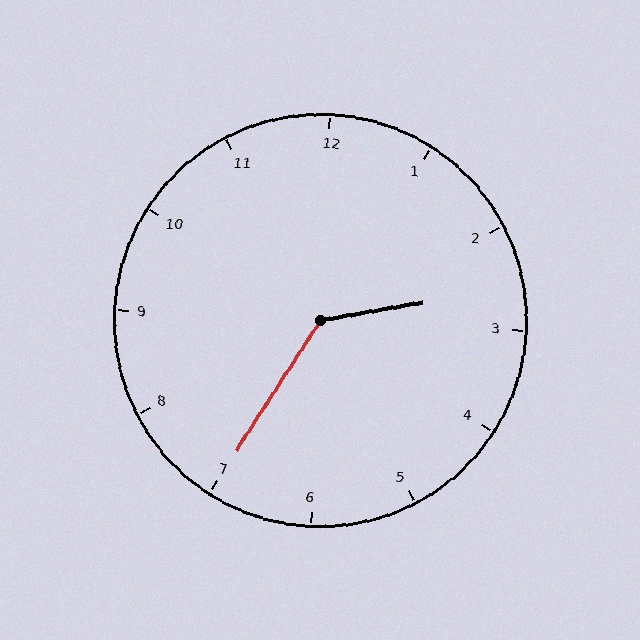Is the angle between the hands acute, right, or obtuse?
It is obtuse.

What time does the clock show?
2:35.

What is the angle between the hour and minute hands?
Approximately 132 degrees.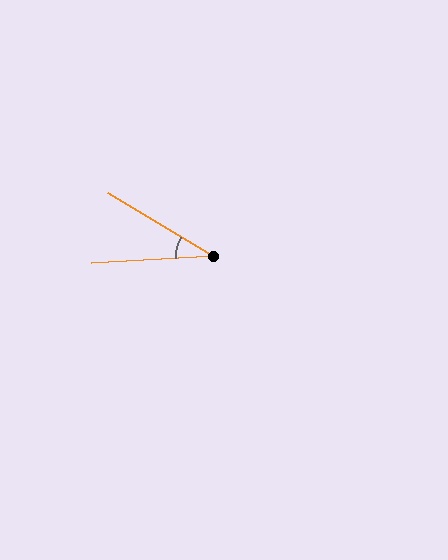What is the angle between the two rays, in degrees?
Approximately 34 degrees.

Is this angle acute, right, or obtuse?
It is acute.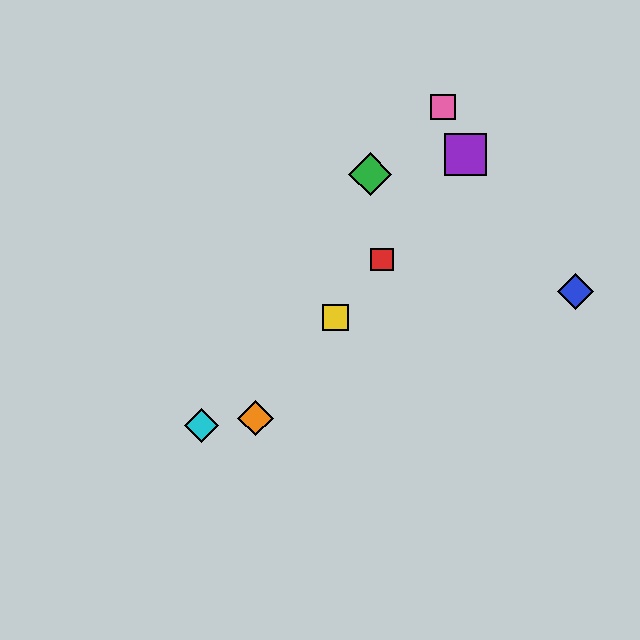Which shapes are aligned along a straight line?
The red square, the yellow square, the purple square, the orange diamond are aligned along a straight line.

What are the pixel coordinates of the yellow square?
The yellow square is at (336, 317).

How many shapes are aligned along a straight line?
4 shapes (the red square, the yellow square, the purple square, the orange diamond) are aligned along a straight line.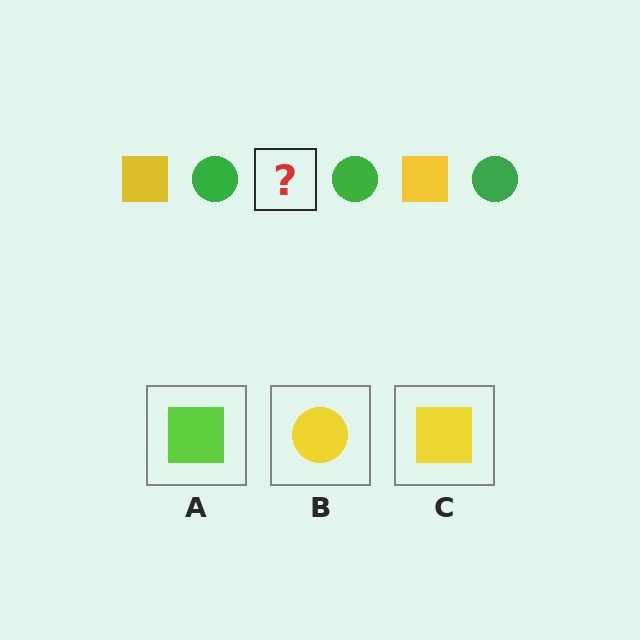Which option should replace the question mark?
Option C.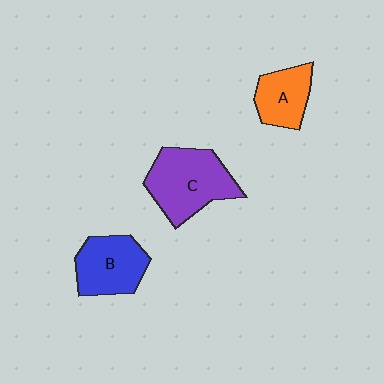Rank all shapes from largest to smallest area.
From largest to smallest: C (purple), B (blue), A (orange).